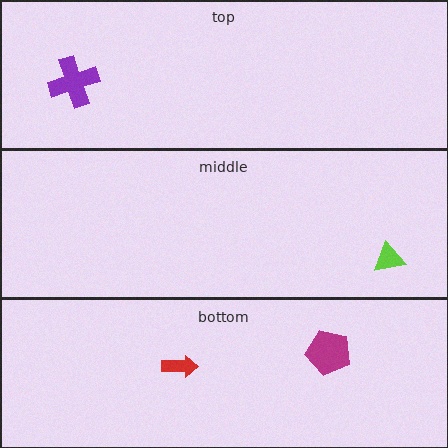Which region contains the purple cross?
The top region.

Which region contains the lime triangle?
The middle region.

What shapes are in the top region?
The purple cross.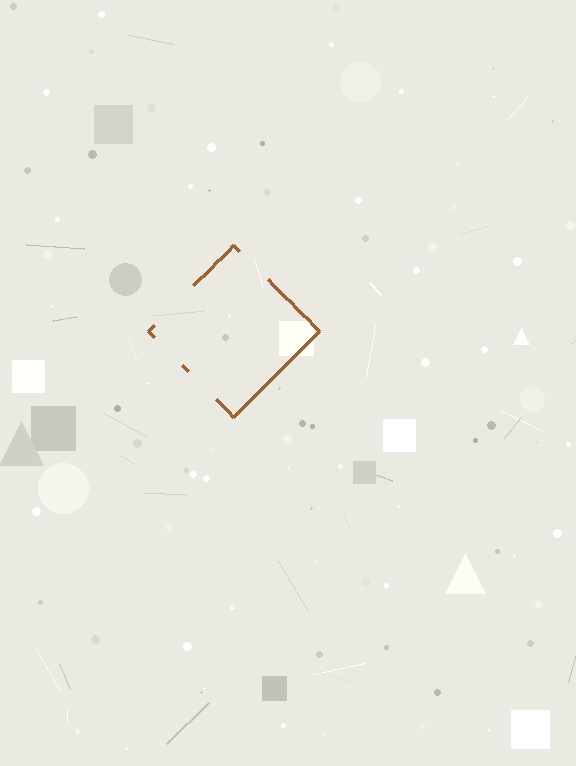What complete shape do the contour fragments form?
The contour fragments form a diamond.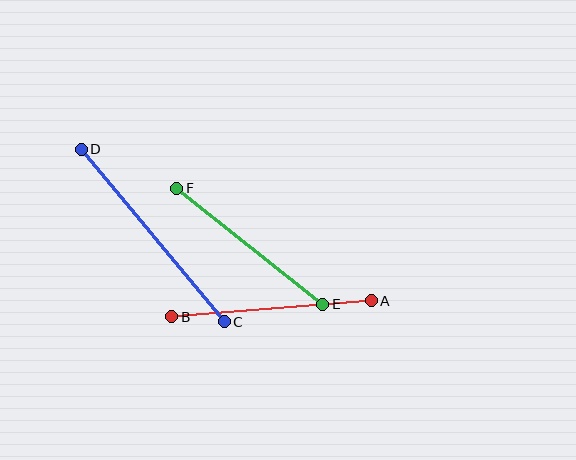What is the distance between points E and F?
The distance is approximately 186 pixels.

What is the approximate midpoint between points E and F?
The midpoint is at approximately (250, 246) pixels.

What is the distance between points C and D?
The distance is approximately 224 pixels.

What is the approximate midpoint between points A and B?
The midpoint is at approximately (271, 309) pixels.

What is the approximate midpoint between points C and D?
The midpoint is at approximately (153, 235) pixels.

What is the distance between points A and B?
The distance is approximately 200 pixels.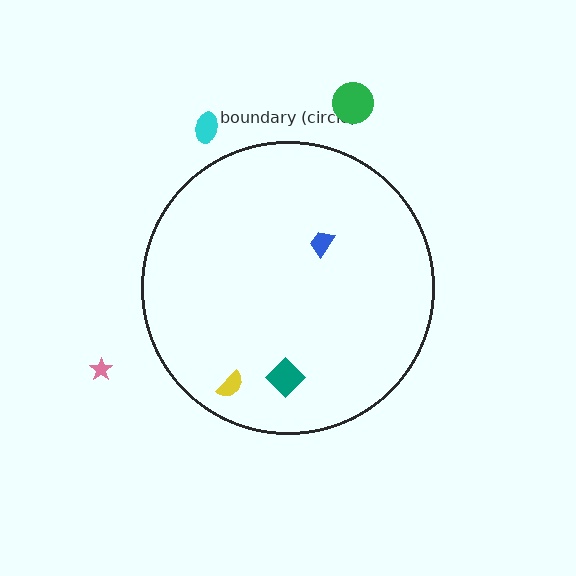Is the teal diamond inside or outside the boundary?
Inside.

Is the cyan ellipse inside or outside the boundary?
Outside.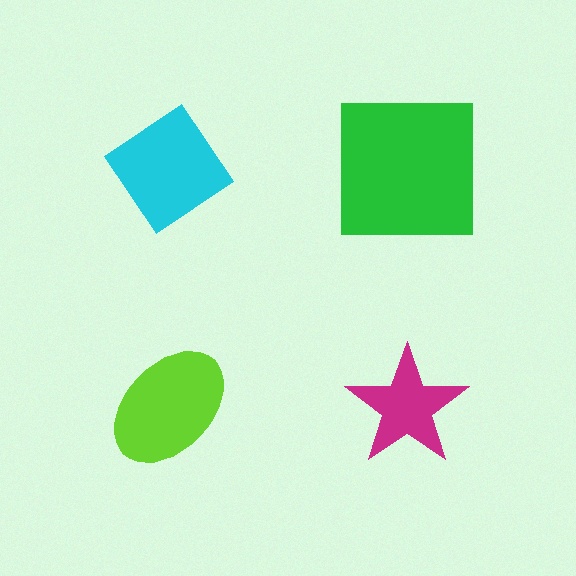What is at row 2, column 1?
A lime ellipse.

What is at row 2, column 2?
A magenta star.